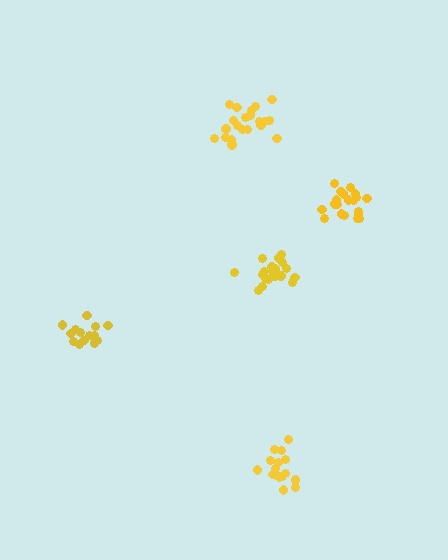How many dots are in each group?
Group 1: 17 dots, Group 2: 21 dots, Group 3: 19 dots, Group 4: 20 dots, Group 5: 16 dots (93 total).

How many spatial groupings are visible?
There are 5 spatial groupings.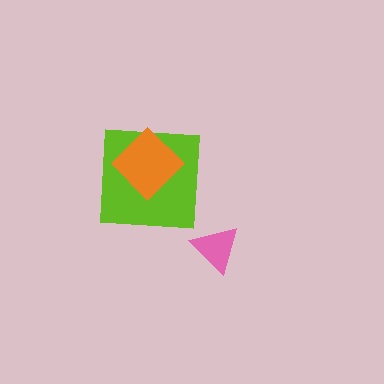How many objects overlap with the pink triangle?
0 objects overlap with the pink triangle.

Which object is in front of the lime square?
The orange diamond is in front of the lime square.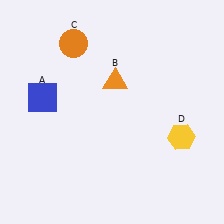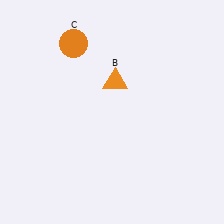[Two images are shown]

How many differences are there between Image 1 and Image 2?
There are 2 differences between the two images.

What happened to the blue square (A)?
The blue square (A) was removed in Image 2. It was in the top-left area of Image 1.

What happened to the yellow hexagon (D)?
The yellow hexagon (D) was removed in Image 2. It was in the bottom-right area of Image 1.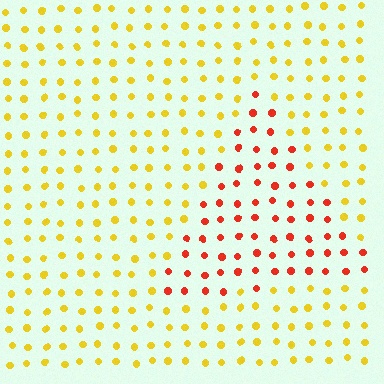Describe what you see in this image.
The image is filled with small yellow elements in a uniform arrangement. A triangle-shaped region is visible where the elements are tinted to a slightly different hue, forming a subtle color boundary.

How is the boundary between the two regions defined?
The boundary is defined purely by a slight shift in hue (about 48 degrees). Spacing, size, and orientation are identical on both sides.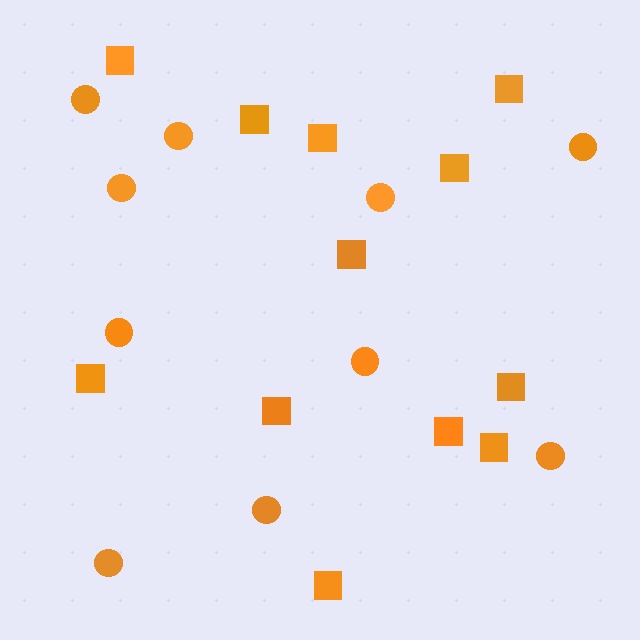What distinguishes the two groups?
There are 2 groups: one group of circles (10) and one group of squares (12).